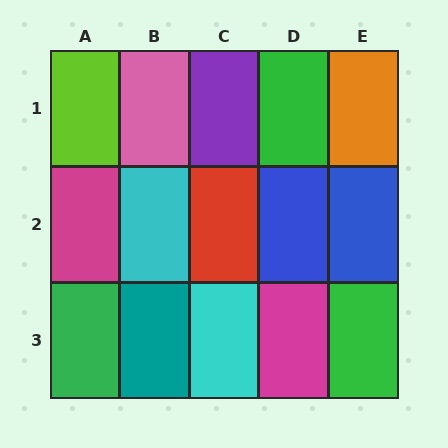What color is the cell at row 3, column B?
Teal.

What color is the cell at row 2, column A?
Magenta.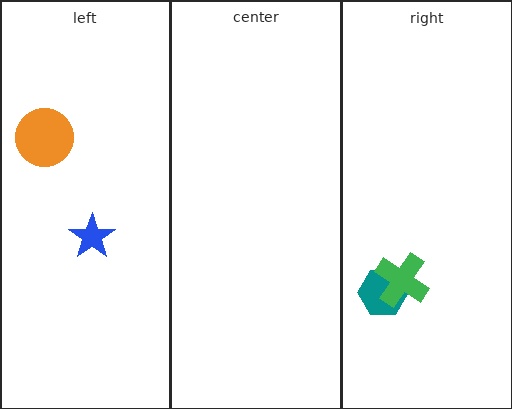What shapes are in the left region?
The orange circle, the blue star.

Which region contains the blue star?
The left region.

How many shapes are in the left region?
2.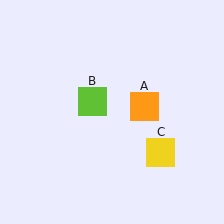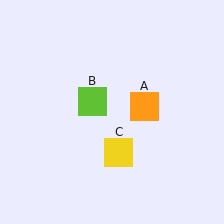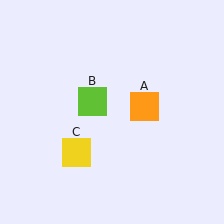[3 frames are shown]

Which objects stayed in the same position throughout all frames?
Orange square (object A) and lime square (object B) remained stationary.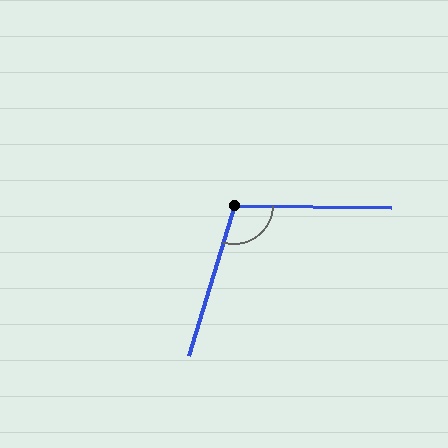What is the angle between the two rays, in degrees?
Approximately 106 degrees.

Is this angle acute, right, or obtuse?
It is obtuse.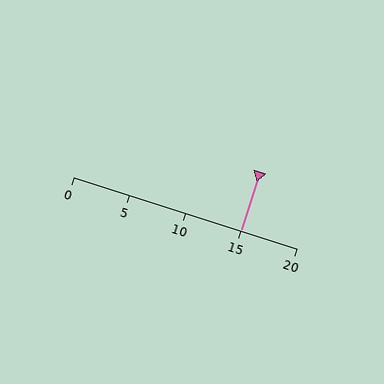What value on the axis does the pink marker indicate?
The marker indicates approximately 15.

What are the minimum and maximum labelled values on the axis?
The axis runs from 0 to 20.